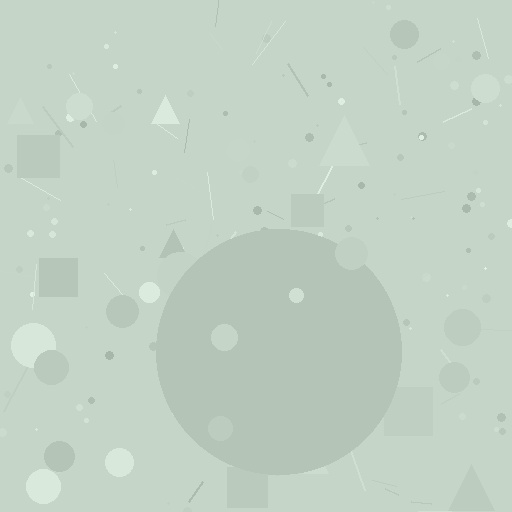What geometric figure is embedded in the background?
A circle is embedded in the background.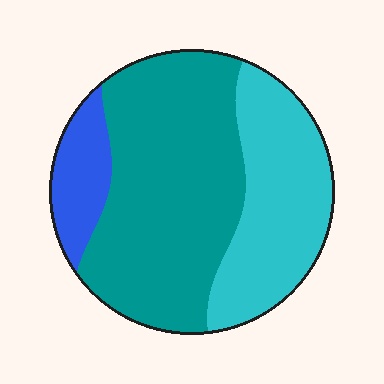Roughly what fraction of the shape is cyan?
Cyan takes up about one third (1/3) of the shape.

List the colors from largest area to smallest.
From largest to smallest: teal, cyan, blue.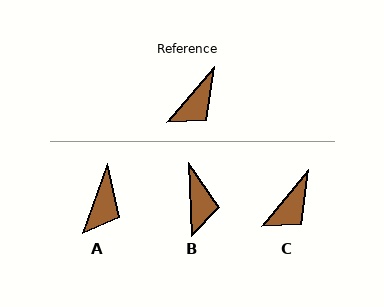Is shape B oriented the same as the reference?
No, it is off by about 43 degrees.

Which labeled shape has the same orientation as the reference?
C.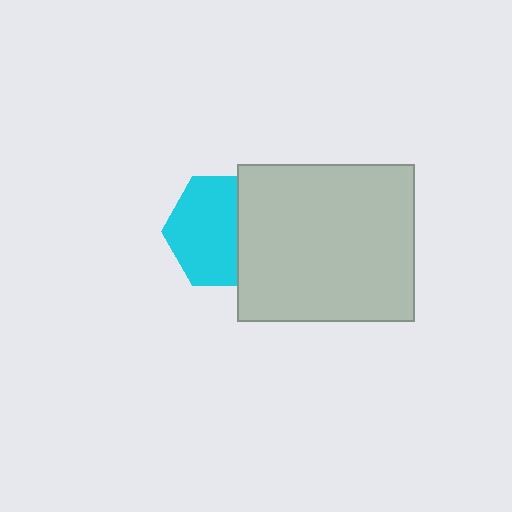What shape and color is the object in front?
The object in front is a light gray rectangle.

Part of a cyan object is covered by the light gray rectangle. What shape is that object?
It is a hexagon.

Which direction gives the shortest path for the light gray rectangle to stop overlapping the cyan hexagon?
Moving right gives the shortest separation.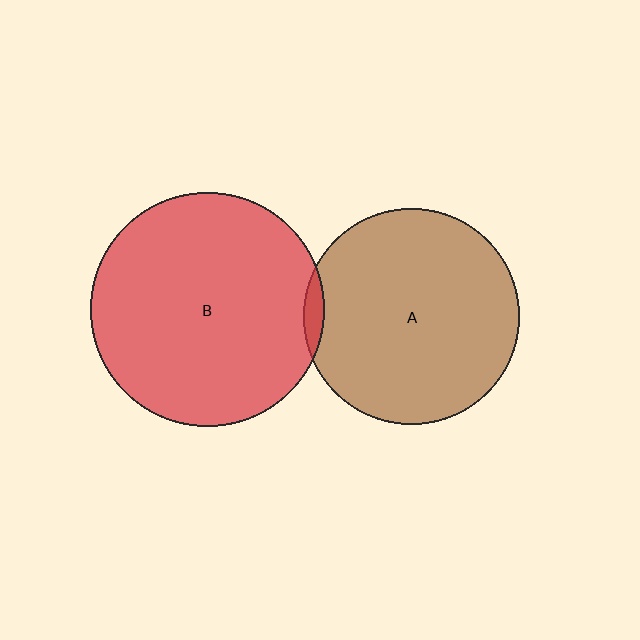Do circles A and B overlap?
Yes.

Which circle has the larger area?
Circle B (red).